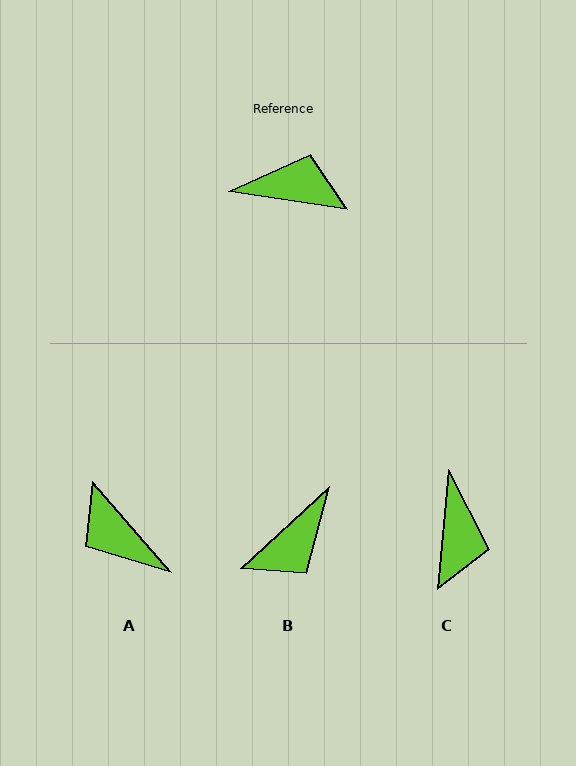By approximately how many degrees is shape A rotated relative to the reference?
Approximately 139 degrees counter-clockwise.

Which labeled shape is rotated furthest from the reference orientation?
A, about 139 degrees away.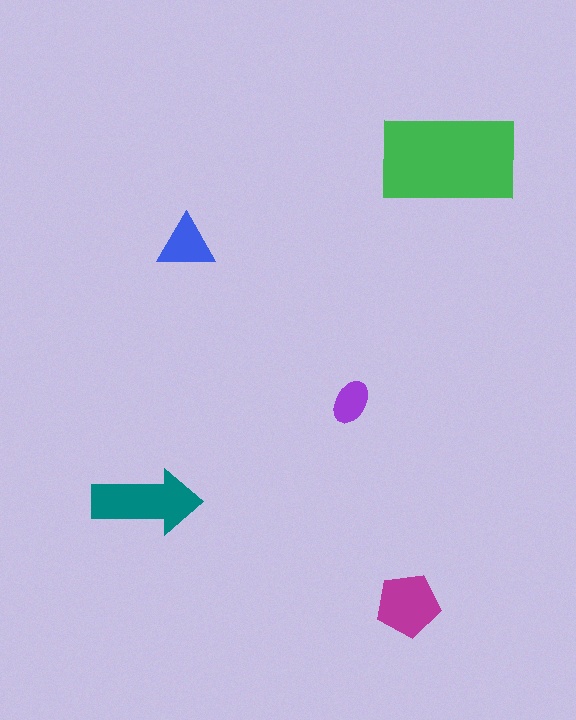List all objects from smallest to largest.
The purple ellipse, the blue triangle, the magenta pentagon, the teal arrow, the green rectangle.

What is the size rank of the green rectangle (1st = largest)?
1st.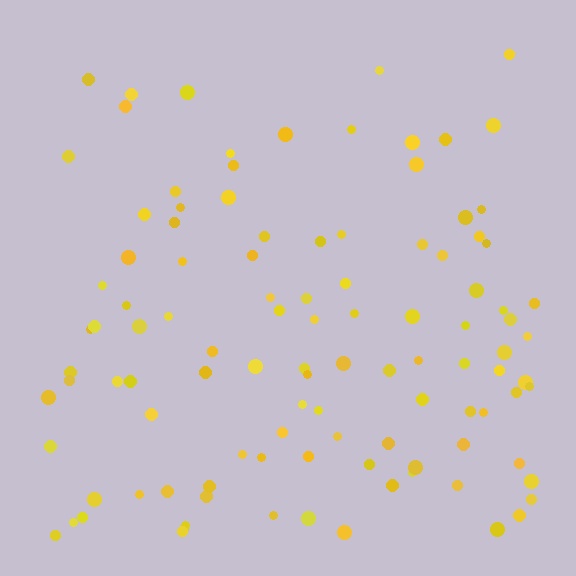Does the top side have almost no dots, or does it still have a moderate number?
Still a moderate number, just noticeably fewer than the bottom.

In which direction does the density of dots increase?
From top to bottom, with the bottom side densest.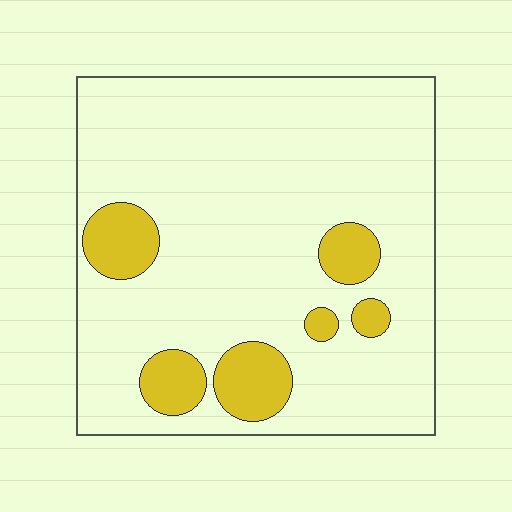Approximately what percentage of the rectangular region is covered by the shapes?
Approximately 15%.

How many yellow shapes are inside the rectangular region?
6.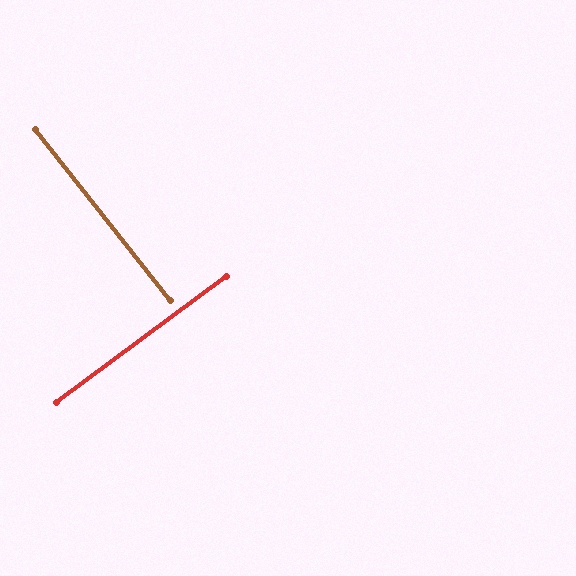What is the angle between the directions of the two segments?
Approximately 88 degrees.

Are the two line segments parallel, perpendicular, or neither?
Perpendicular — they meet at approximately 88°.